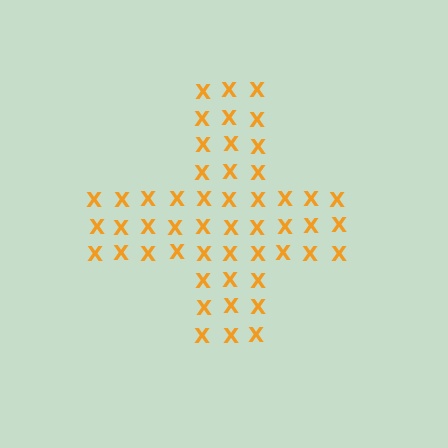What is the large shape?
The large shape is a cross.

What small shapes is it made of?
It is made of small letter X's.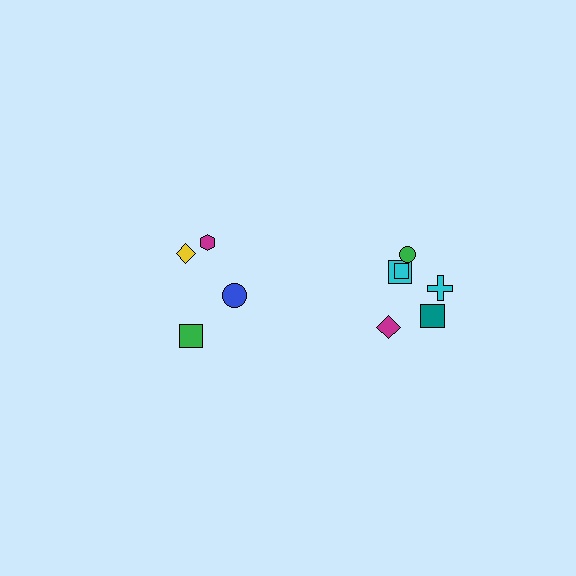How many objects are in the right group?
There are 6 objects.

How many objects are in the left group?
There are 4 objects.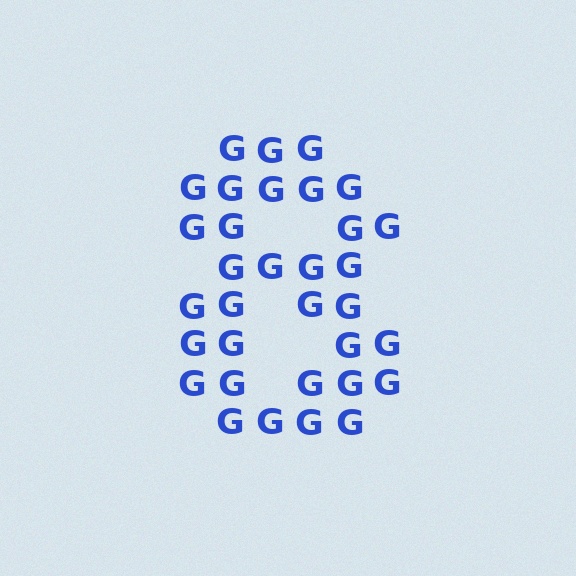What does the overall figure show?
The overall figure shows the digit 8.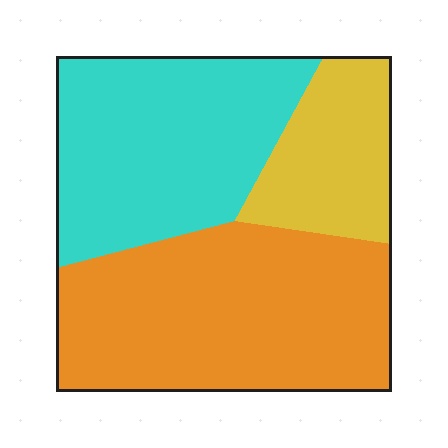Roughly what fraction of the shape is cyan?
Cyan covers around 35% of the shape.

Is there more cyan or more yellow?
Cyan.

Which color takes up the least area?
Yellow, at roughly 20%.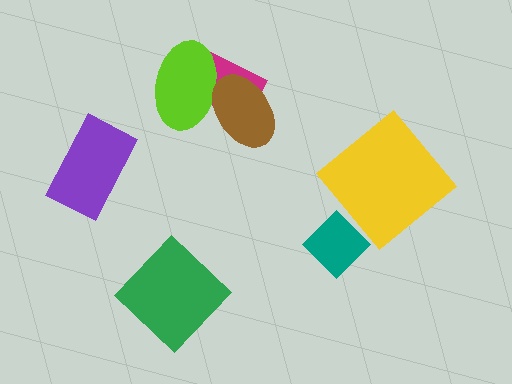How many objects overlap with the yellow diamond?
0 objects overlap with the yellow diamond.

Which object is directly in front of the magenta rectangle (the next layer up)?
The lime ellipse is directly in front of the magenta rectangle.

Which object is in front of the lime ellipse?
The brown ellipse is in front of the lime ellipse.